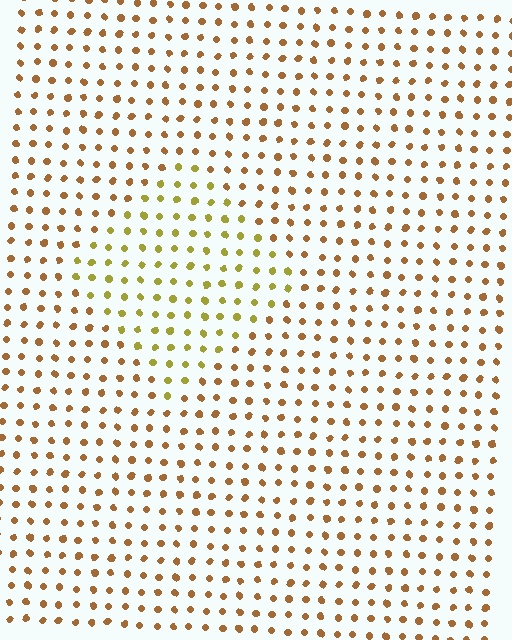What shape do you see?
I see a diamond.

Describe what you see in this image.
The image is filled with small brown elements in a uniform arrangement. A diamond-shaped region is visible where the elements are tinted to a slightly different hue, forming a subtle color boundary.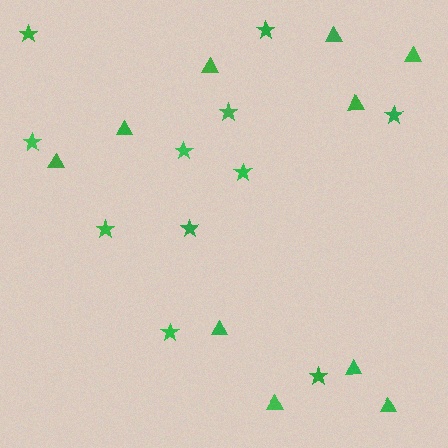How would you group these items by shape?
There are 2 groups: one group of stars (11) and one group of triangles (10).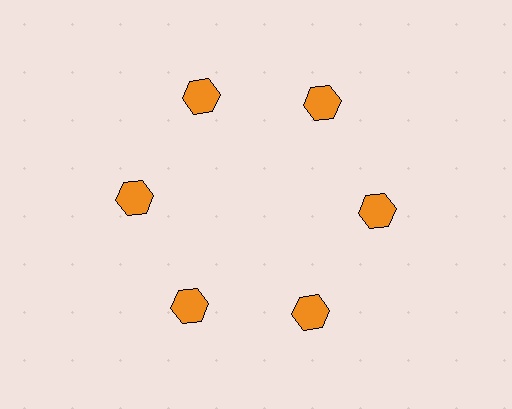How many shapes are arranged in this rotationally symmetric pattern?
There are 6 shapes, arranged in 6 groups of 1.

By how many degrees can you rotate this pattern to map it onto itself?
The pattern maps onto itself every 60 degrees of rotation.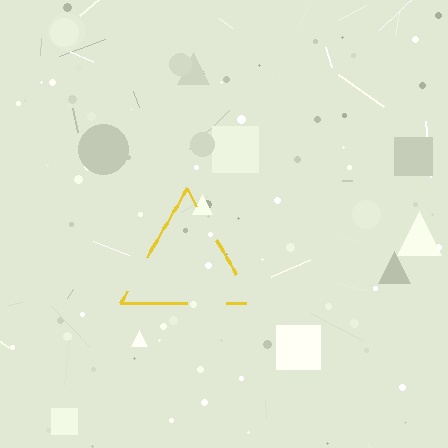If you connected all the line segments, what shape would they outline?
They would outline a triangle.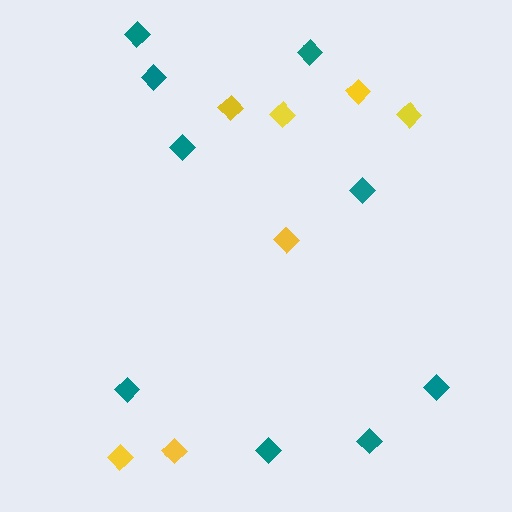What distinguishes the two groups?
There are 2 groups: one group of yellow diamonds (7) and one group of teal diamonds (9).